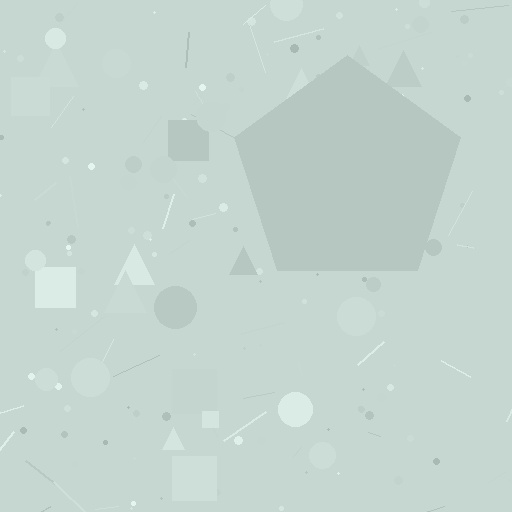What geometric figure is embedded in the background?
A pentagon is embedded in the background.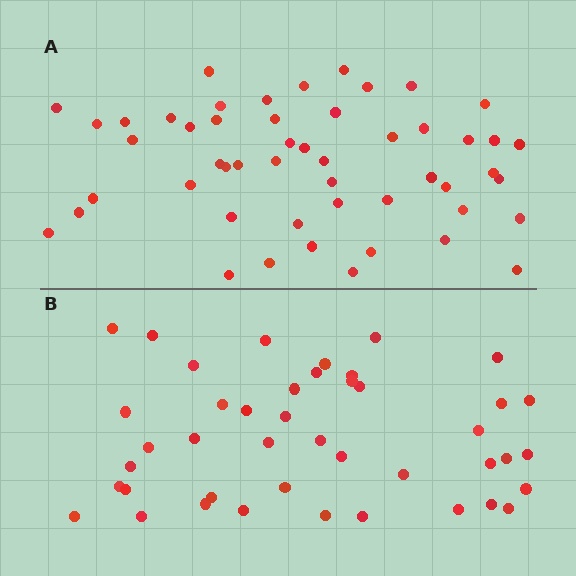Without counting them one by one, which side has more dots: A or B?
Region A (the top region) has more dots.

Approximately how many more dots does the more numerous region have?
Region A has roughly 8 or so more dots than region B.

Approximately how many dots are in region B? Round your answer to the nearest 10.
About 40 dots. (The exact count is 43, which rounds to 40.)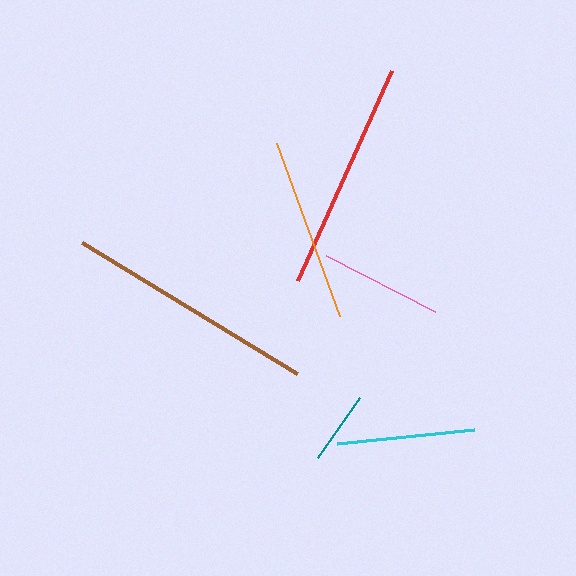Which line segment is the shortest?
The teal line is the shortest at approximately 73 pixels.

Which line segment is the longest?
The brown line is the longest at approximately 251 pixels.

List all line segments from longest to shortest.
From longest to shortest: brown, red, orange, cyan, pink, teal.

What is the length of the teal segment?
The teal segment is approximately 73 pixels long.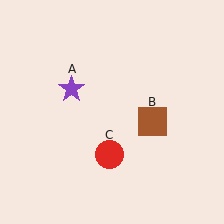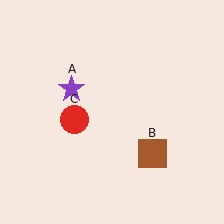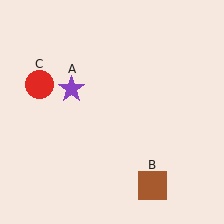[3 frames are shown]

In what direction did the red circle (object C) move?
The red circle (object C) moved up and to the left.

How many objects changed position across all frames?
2 objects changed position: brown square (object B), red circle (object C).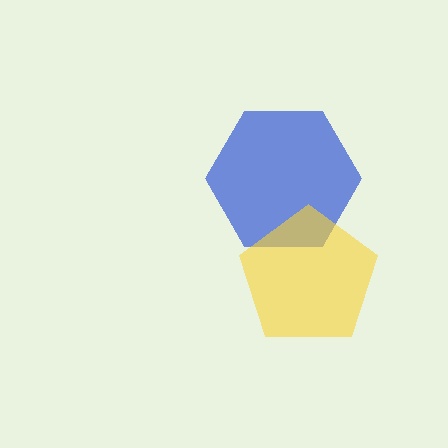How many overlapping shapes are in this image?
There are 2 overlapping shapes in the image.